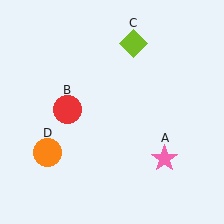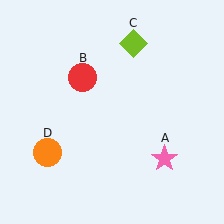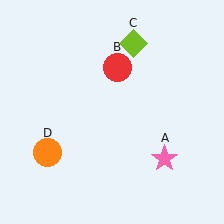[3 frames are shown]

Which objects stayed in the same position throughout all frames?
Pink star (object A) and lime diamond (object C) and orange circle (object D) remained stationary.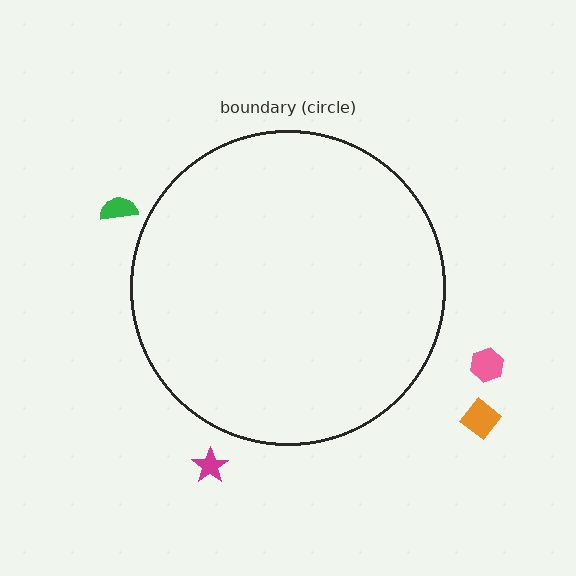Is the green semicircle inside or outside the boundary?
Outside.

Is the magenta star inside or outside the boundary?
Outside.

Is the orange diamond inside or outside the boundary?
Outside.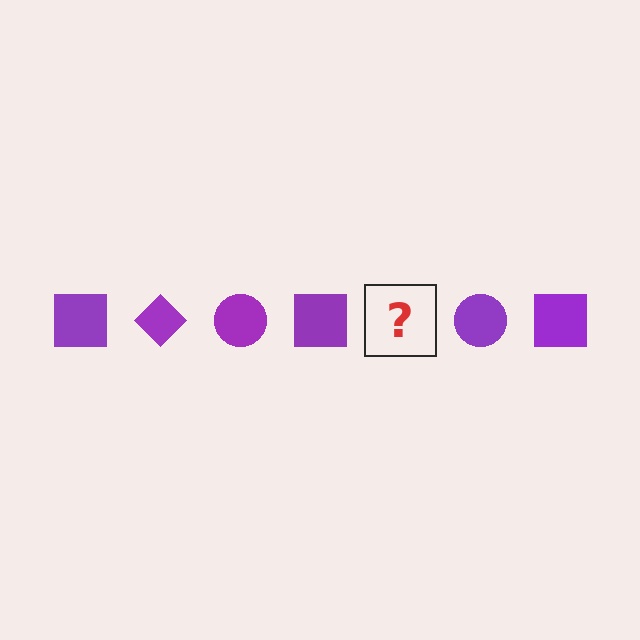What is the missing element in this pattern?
The missing element is a purple diamond.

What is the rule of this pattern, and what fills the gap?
The rule is that the pattern cycles through square, diamond, circle shapes in purple. The gap should be filled with a purple diamond.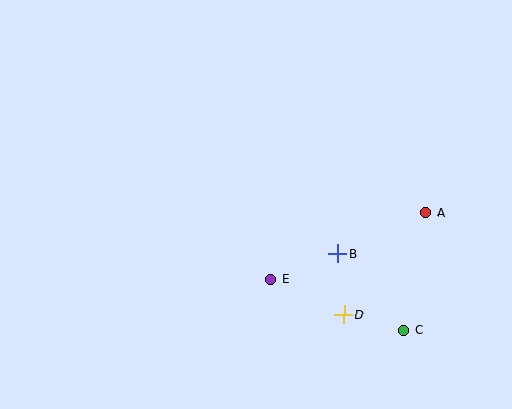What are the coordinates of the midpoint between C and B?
The midpoint between C and B is at (371, 292).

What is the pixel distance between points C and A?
The distance between C and A is 120 pixels.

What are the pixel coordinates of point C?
Point C is at (404, 330).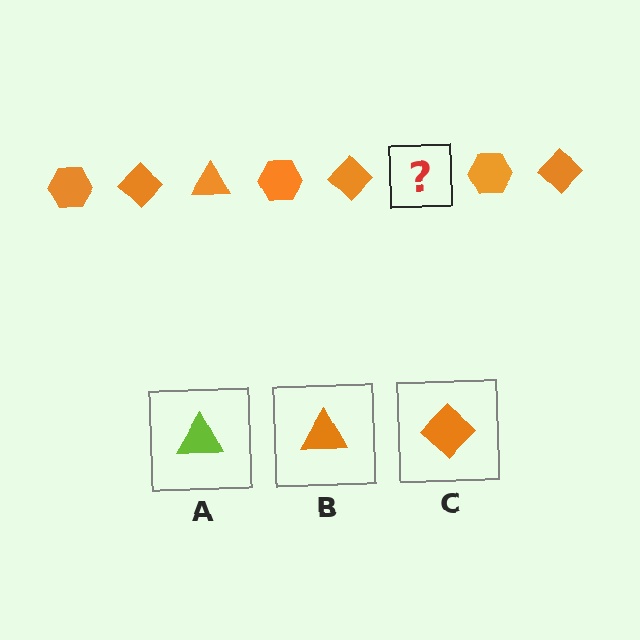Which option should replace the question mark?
Option B.